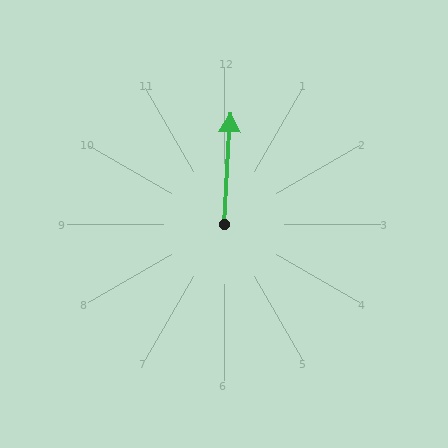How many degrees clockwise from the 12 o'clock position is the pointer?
Approximately 3 degrees.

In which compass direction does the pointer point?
North.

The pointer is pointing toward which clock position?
Roughly 12 o'clock.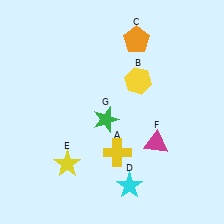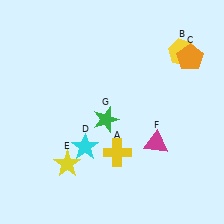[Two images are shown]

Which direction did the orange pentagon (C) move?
The orange pentagon (C) moved right.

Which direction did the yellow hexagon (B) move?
The yellow hexagon (B) moved right.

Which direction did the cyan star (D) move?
The cyan star (D) moved left.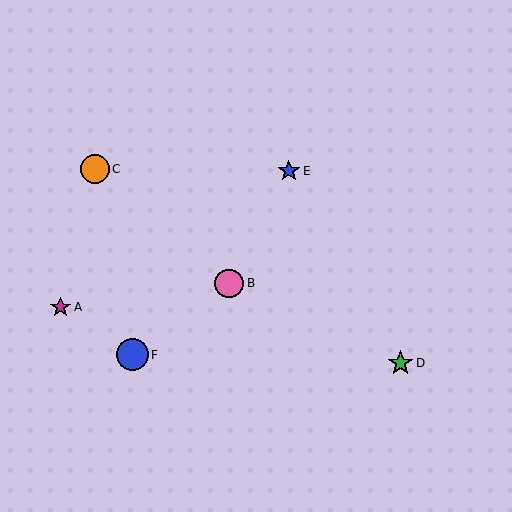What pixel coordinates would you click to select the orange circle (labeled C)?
Click at (95, 169) to select the orange circle C.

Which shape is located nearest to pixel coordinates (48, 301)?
The magenta star (labeled A) at (60, 307) is nearest to that location.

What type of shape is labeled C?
Shape C is an orange circle.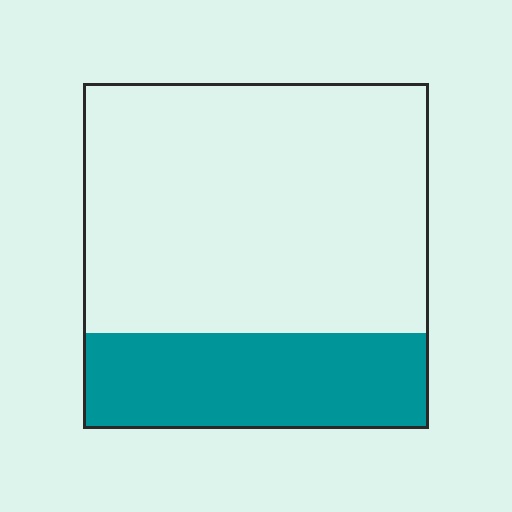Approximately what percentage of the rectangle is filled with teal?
Approximately 30%.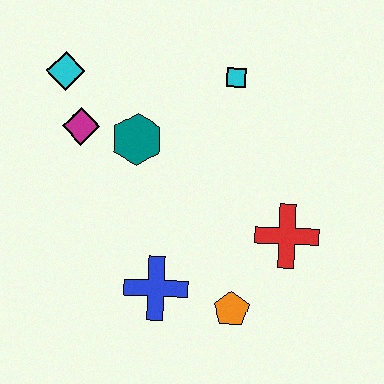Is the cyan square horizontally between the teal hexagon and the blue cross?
No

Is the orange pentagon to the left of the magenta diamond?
No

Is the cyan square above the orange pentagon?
Yes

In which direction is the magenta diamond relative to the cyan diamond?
The magenta diamond is below the cyan diamond.